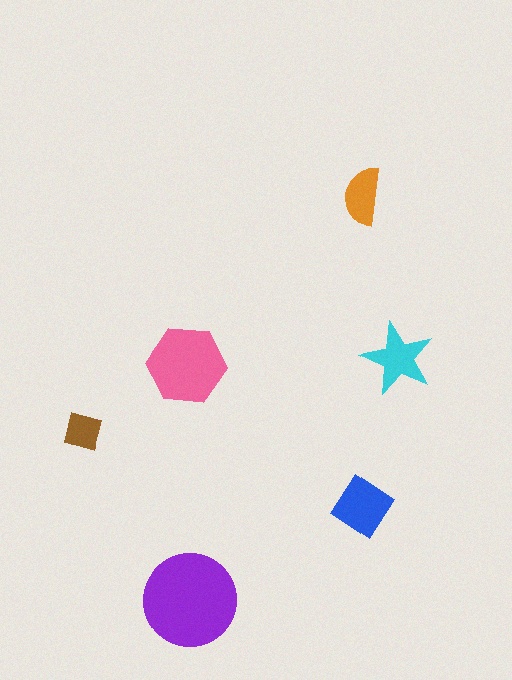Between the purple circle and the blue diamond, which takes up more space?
The purple circle.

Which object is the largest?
The purple circle.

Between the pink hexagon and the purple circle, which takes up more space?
The purple circle.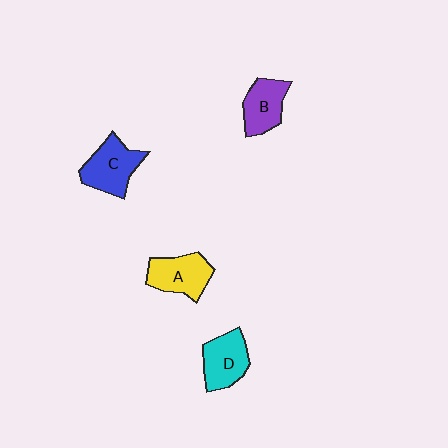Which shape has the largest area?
Shape C (blue).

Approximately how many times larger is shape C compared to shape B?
Approximately 1.2 times.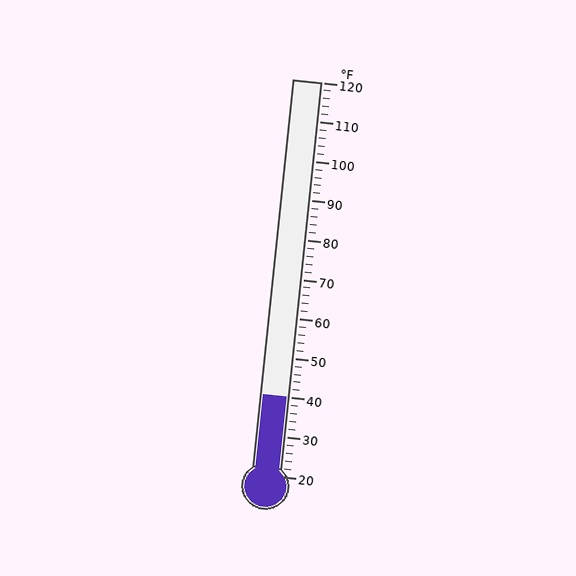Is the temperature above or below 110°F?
The temperature is below 110°F.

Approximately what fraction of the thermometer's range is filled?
The thermometer is filled to approximately 20% of its range.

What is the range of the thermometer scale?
The thermometer scale ranges from 20°F to 120°F.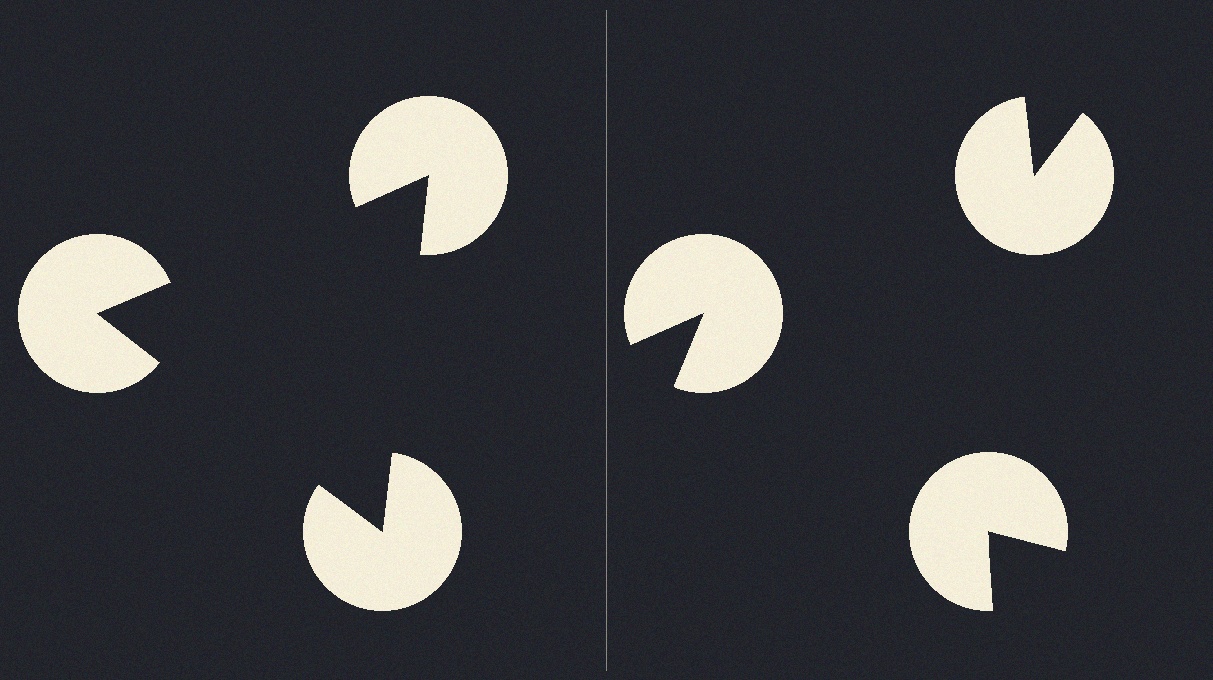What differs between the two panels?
The pac-man discs are positioned identically on both sides; only the wedge orientations differ. On the left they align to a triangle; on the right they are misaligned.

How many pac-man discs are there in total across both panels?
6 — 3 on each side.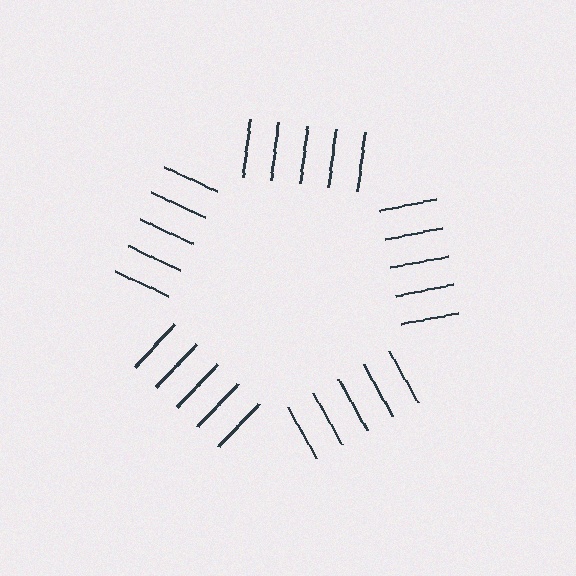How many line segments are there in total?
25 — 5 along each of the 5 edges.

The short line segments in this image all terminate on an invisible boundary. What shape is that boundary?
An illusory pentagon — the line segments terminate on its edges but no continuous stroke is drawn.